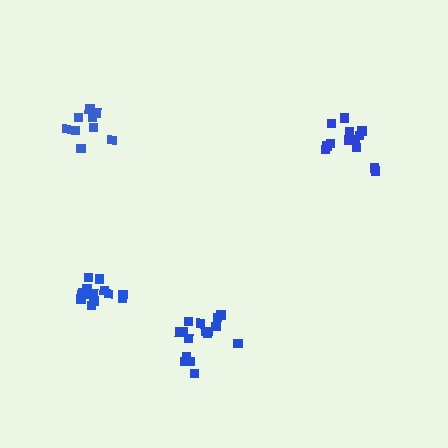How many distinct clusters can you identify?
There are 4 distinct clusters.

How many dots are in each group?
Group 1: 13 dots, Group 2: 9 dots, Group 3: 14 dots, Group 4: 15 dots (51 total).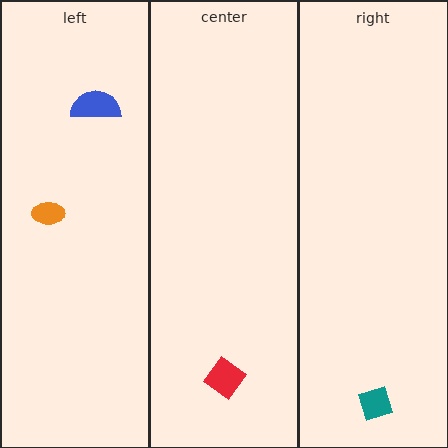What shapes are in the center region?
The red diamond.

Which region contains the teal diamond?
The right region.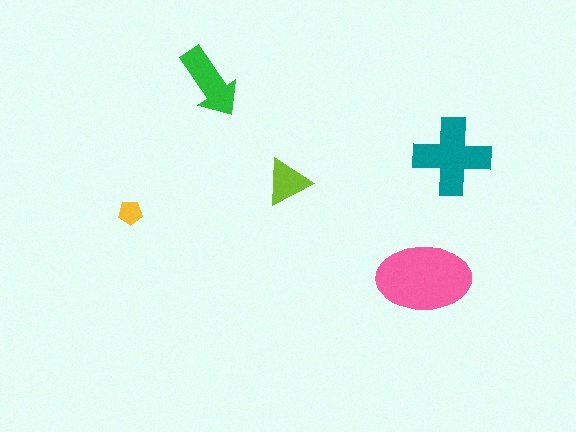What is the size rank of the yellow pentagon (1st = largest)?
5th.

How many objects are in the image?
There are 5 objects in the image.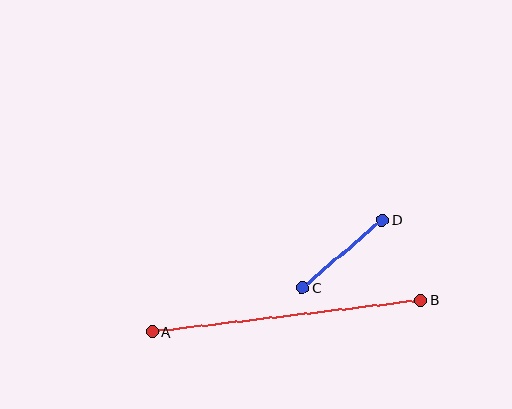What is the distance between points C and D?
The distance is approximately 104 pixels.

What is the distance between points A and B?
The distance is approximately 270 pixels.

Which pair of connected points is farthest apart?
Points A and B are farthest apart.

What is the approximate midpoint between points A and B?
The midpoint is at approximately (287, 316) pixels.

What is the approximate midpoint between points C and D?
The midpoint is at approximately (342, 254) pixels.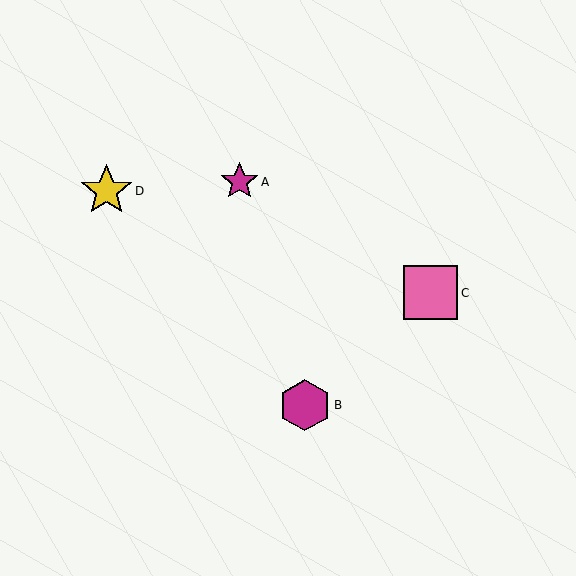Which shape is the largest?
The pink square (labeled C) is the largest.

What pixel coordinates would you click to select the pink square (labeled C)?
Click at (431, 293) to select the pink square C.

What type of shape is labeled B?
Shape B is a magenta hexagon.